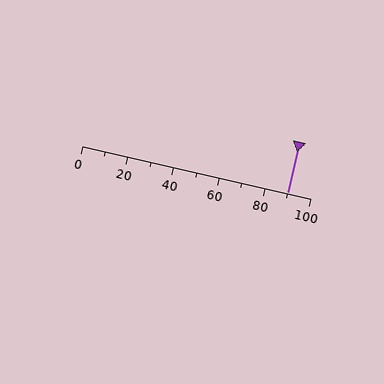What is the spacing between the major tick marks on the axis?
The major ticks are spaced 20 apart.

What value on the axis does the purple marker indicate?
The marker indicates approximately 90.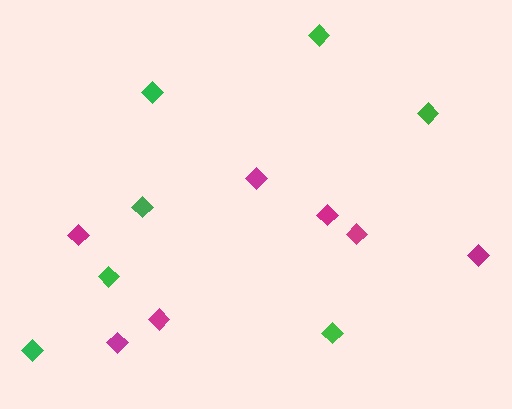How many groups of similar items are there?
There are 2 groups: one group of green diamonds (7) and one group of magenta diamonds (7).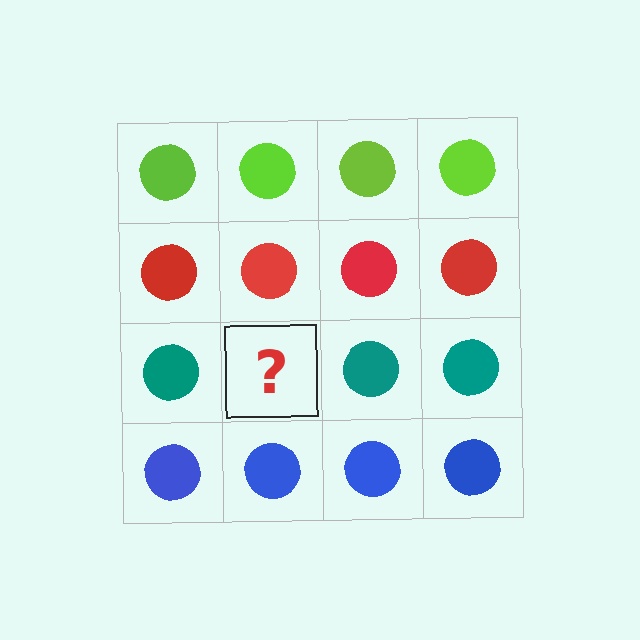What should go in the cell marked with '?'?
The missing cell should contain a teal circle.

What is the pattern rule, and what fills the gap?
The rule is that each row has a consistent color. The gap should be filled with a teal circle.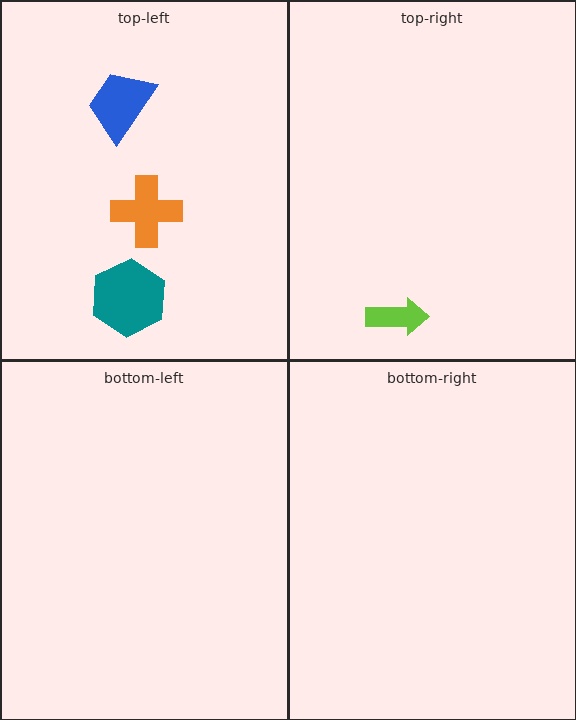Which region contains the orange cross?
The top-left region.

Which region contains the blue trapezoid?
The top-left region.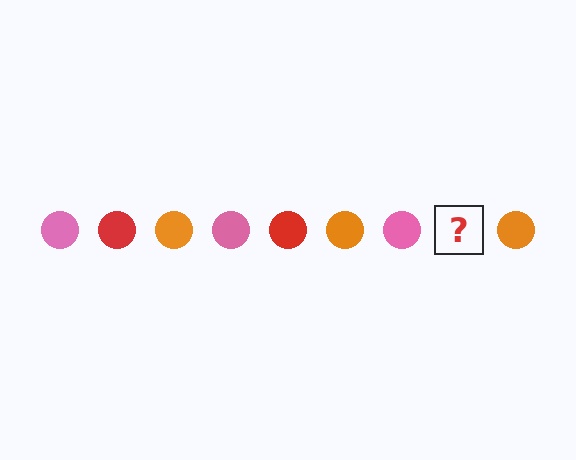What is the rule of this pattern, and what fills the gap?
The rule is that the pattern cycles through pink, red, orange circles. The gap should be filled with a red circle.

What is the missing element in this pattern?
The missing element is a red circle.